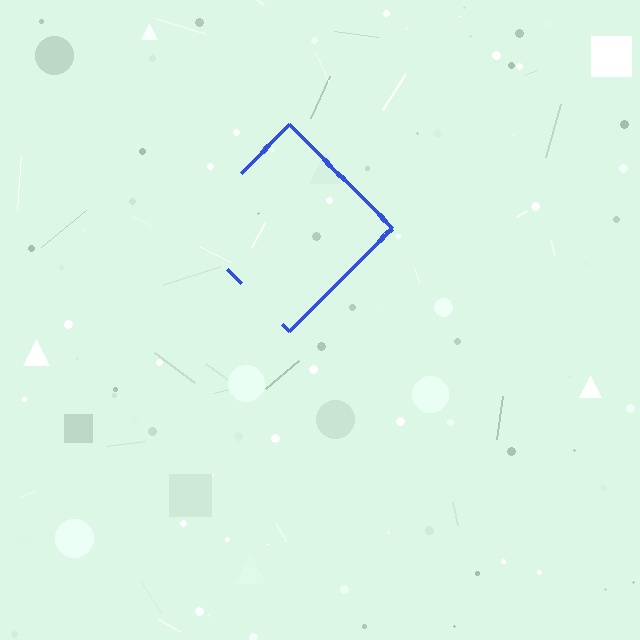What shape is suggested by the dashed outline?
The dashed outline suggests a diamond.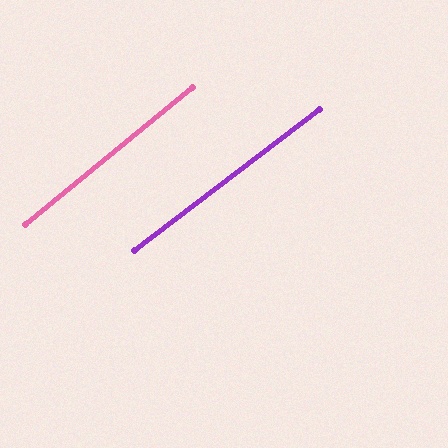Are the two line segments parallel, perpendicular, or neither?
Parallel — their directions differ by only 2.0°.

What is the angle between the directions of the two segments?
Approximately 2 degrees.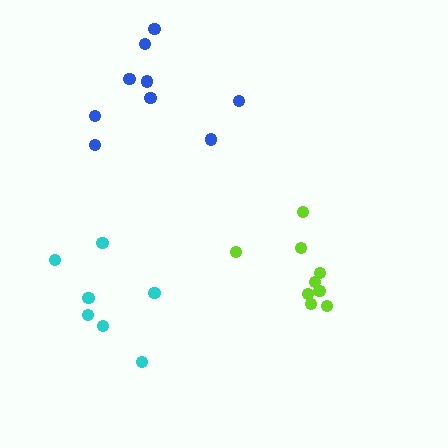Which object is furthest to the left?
The cyan cluster is leftmost.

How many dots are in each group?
Group 1: 9 dots, Group 2: 9 dots, Group 3: 7 dots (25 total).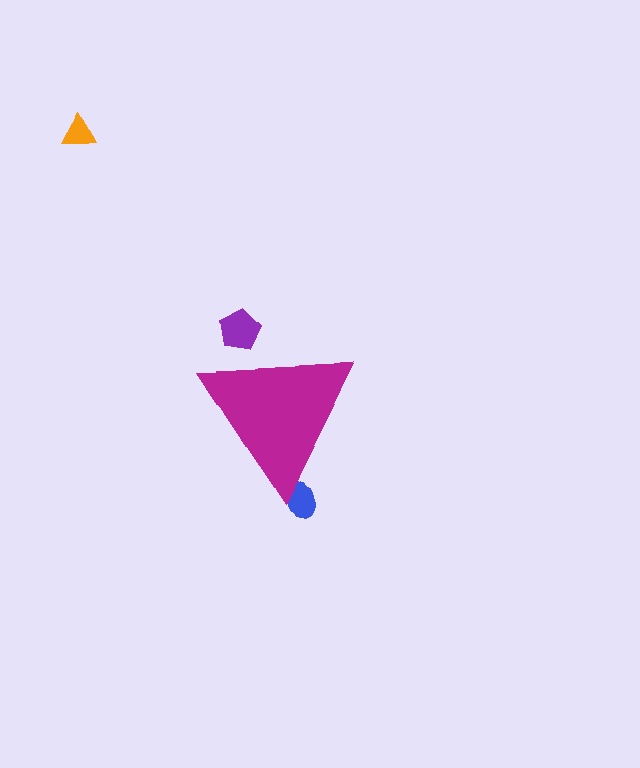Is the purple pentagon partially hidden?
Yes, the purple pentagon is partially hidden behind the magenta triangle.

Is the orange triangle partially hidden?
No, the orange triangle is fully visible.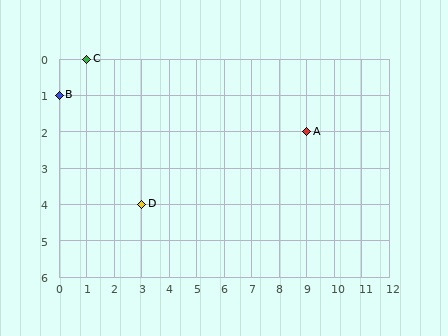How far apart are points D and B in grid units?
Points D and B are 3 columns and 3 rows apart (about 4.2 grid units diagonally).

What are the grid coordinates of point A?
Point A is at grid coordinates (9, 2).